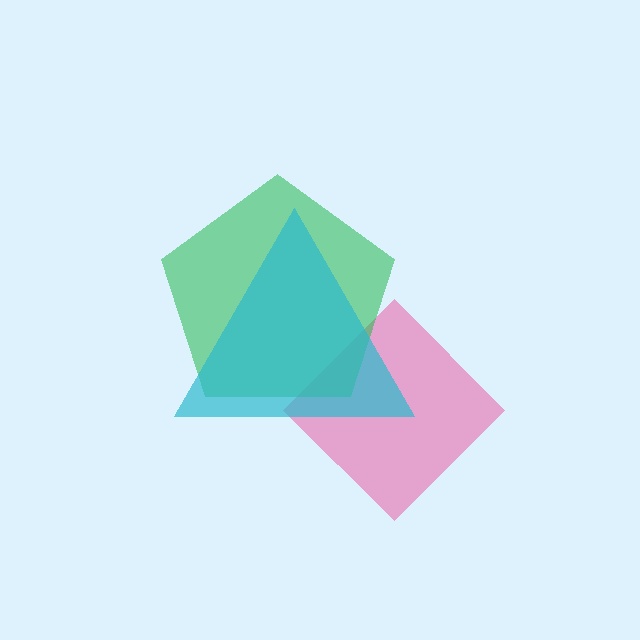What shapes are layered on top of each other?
The layered shapes are: a pink diamond, a green pentagon, a cyan triangle.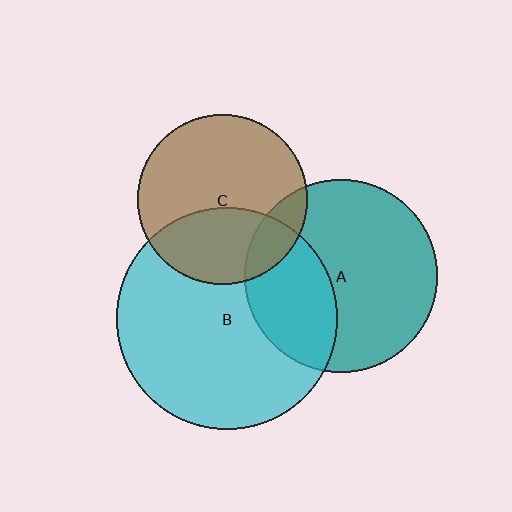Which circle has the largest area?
Circle B (cyan).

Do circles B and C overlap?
Yes.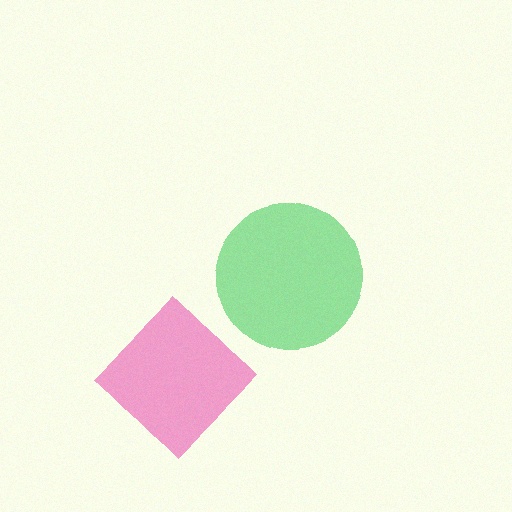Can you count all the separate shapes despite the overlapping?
Yes, there are 2 separate shapes.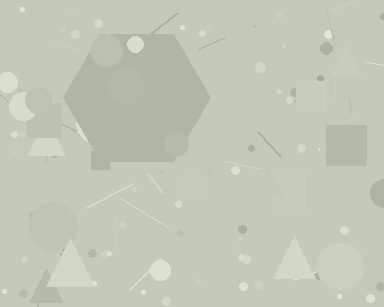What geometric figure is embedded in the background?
A hexagon is embedded in the background.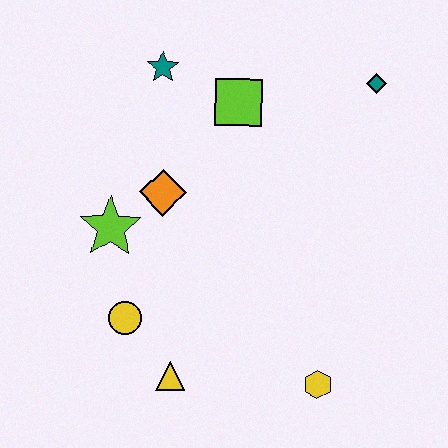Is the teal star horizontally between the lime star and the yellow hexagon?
Yes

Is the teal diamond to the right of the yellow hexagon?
Yes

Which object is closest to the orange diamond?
The lime star is closest to the orange diamond.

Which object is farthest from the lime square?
The yellow hexagon is farthest from the lime square.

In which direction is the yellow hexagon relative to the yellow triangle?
The yellow hexagon is to the right of the yellow triangle.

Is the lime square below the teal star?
Yes